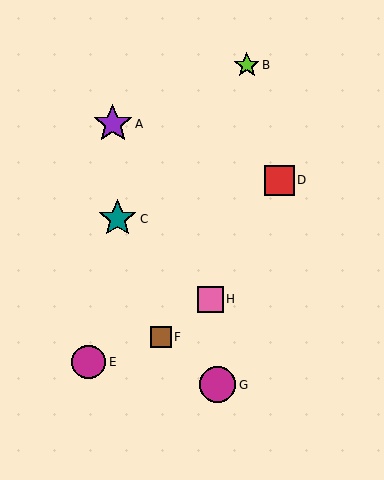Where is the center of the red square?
The center of the red square is at (279, 180).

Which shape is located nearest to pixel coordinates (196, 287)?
The pink square (labeled H) at (210, 299) is nearest to that location.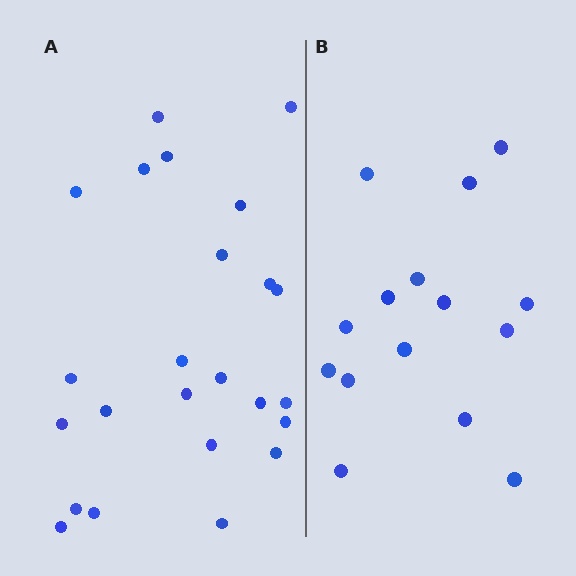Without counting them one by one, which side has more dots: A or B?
Region A (the left region) has more dots.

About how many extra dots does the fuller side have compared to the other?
Region A has roughly 8 or so more dots than region B.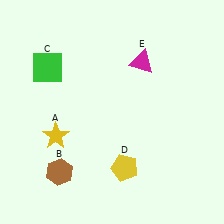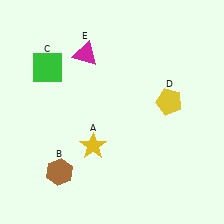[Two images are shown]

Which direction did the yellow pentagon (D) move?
The yellow pentagon (D) moved up.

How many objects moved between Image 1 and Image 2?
3 objects moved between the two images.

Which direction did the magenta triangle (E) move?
The magenta triangle (E) moved left.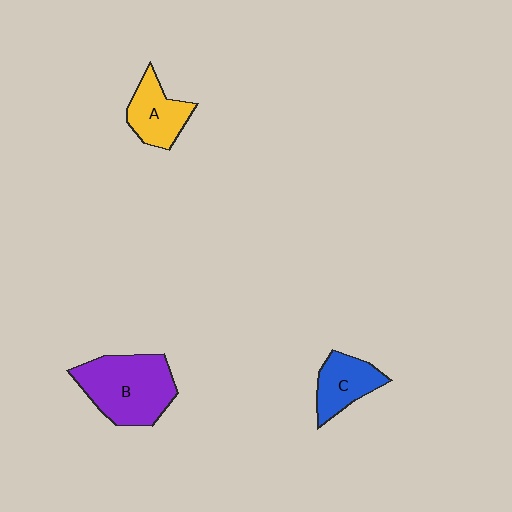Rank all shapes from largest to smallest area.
From largest to smallest: B (purple), A (yellow), C (blue).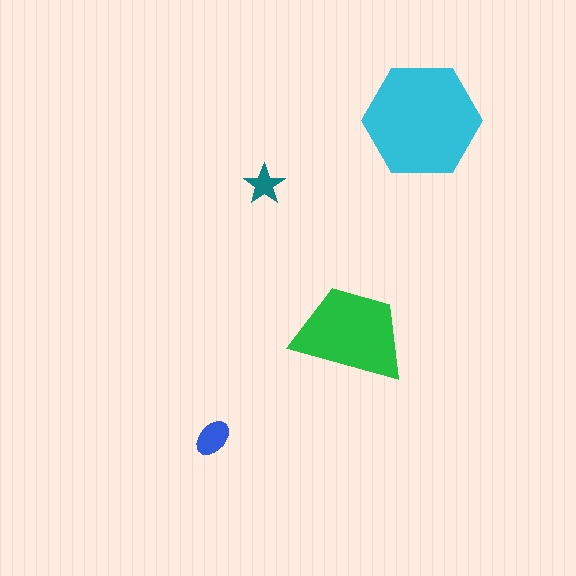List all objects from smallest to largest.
The teal star, the blue ellipse, the green trapezoid, the cyan hexagon.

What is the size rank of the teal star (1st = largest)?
4th.